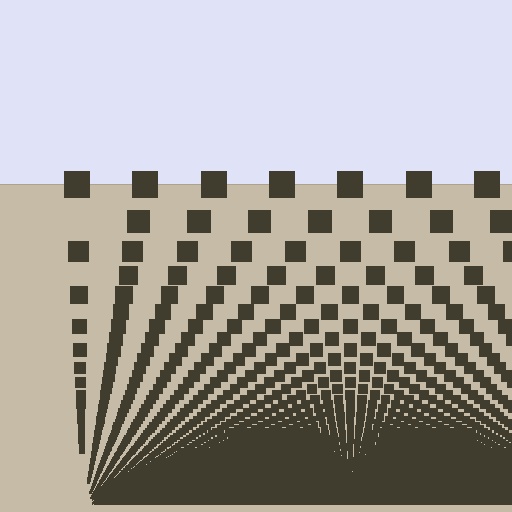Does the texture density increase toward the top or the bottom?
Density increases toward the bottom.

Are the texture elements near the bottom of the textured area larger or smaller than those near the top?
Smaller. The gradient is inverted — elements near the bottom are smaller and denser.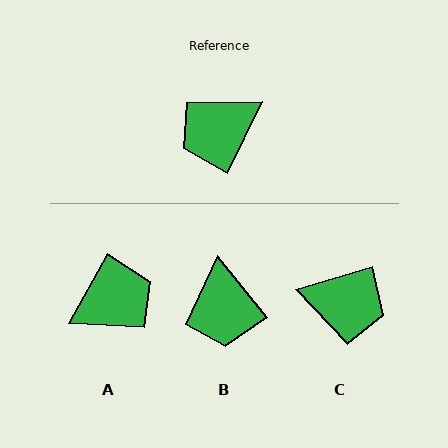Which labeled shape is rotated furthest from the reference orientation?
A, about 176 degrees away.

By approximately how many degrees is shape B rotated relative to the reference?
Approximately 64 degrees counter-clockwise.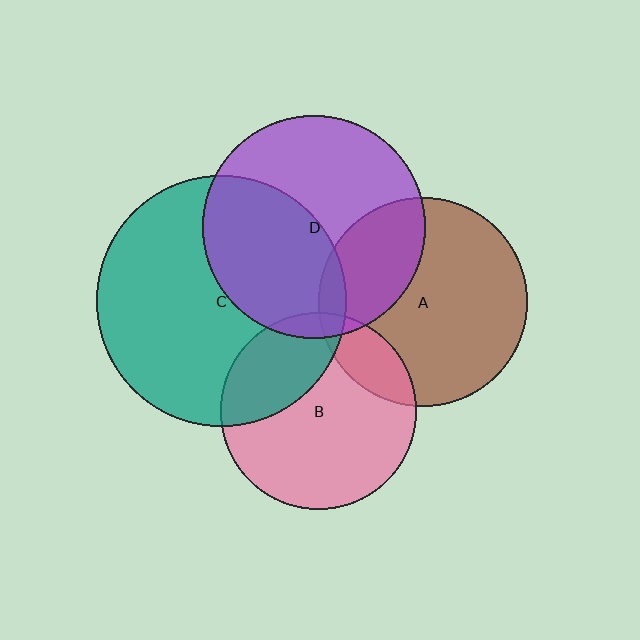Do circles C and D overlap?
Yes.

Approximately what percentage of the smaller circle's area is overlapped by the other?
Approximately 45%.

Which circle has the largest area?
Circle C (teal).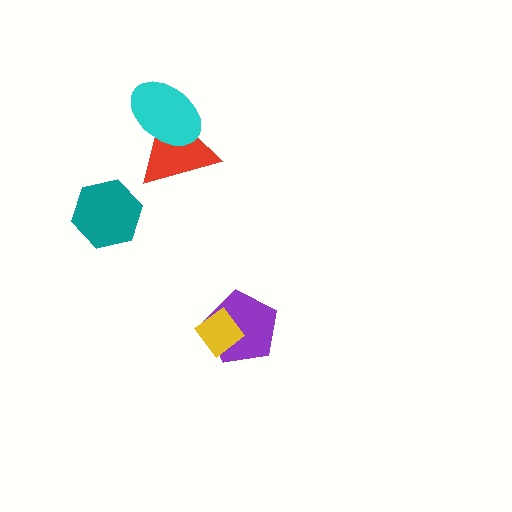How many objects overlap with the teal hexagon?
0 objects overlap with the teal hexagon.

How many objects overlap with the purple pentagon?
1 object overlaps with the purple pentagon.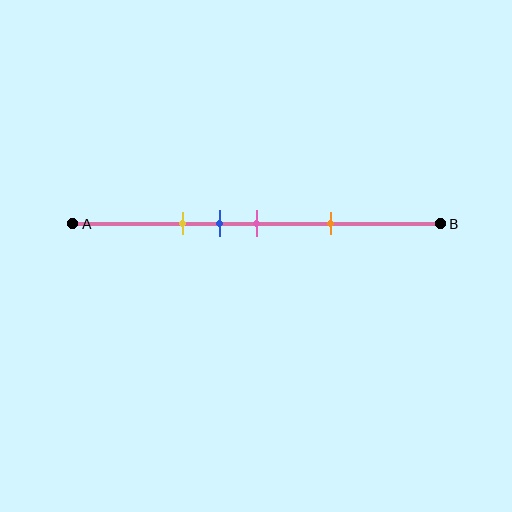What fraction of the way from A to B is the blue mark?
The blue mark is approximately 40% (0.4) of the way from A to B.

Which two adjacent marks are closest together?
The blue and pink marks are the closest adjacent pair.